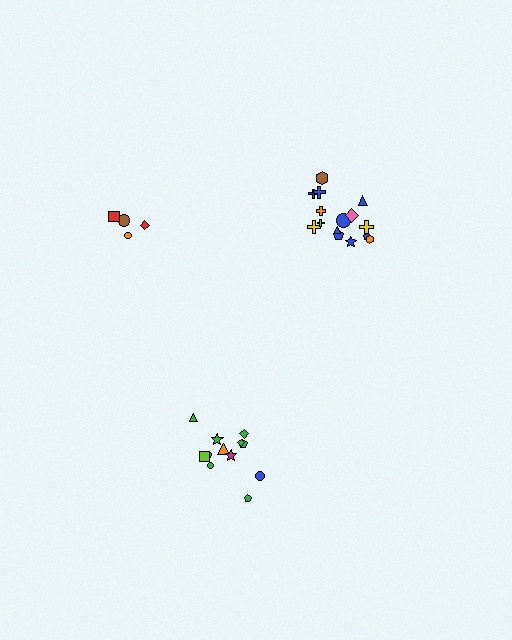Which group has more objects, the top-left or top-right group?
The top-right group.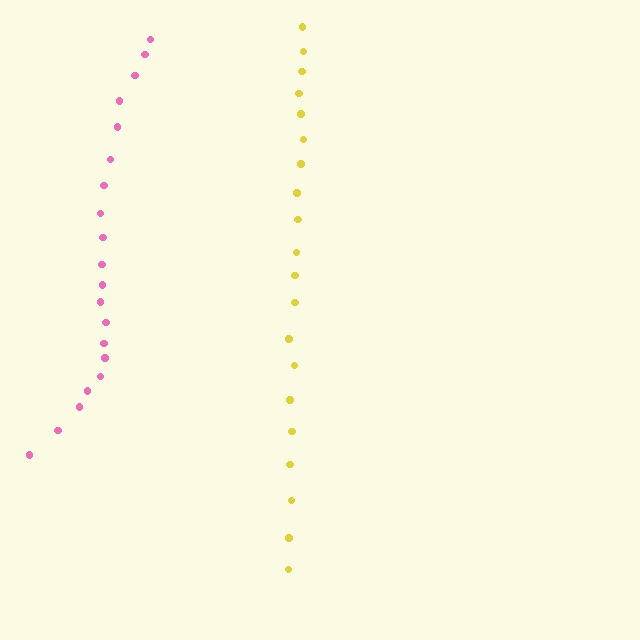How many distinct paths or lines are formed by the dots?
There are 2 distinct paths.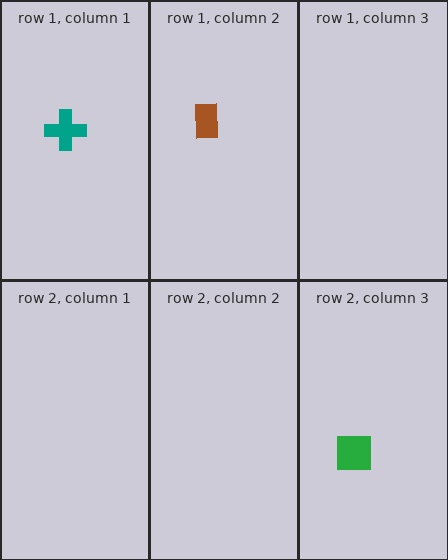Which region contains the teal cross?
The row 1, column 1 region.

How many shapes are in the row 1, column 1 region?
1.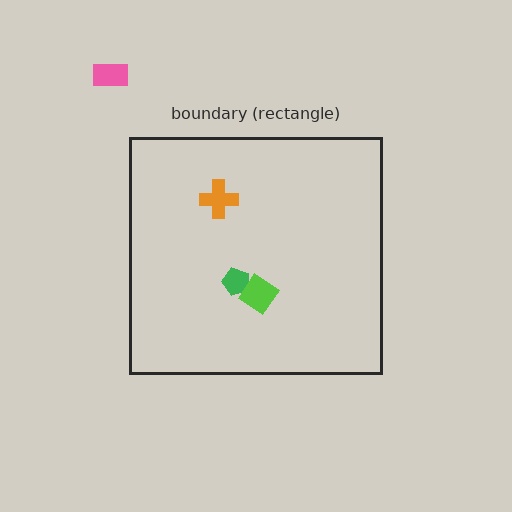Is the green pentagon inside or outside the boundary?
Inside.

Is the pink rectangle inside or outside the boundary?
Outside.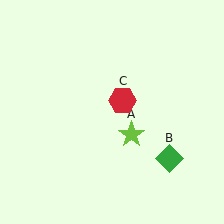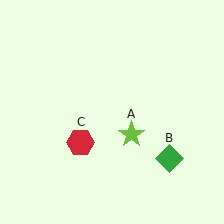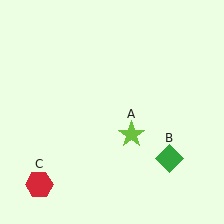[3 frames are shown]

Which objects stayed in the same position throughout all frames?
Lime star (object A) and green diamond (object B) remained stationary.